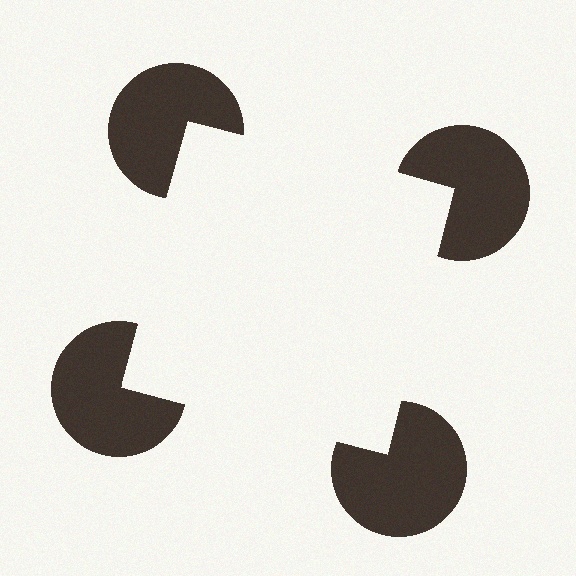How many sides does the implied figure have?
4 sides.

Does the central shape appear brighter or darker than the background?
It typically appears slightly brighter than the background, even though no actual brightness change is drawn.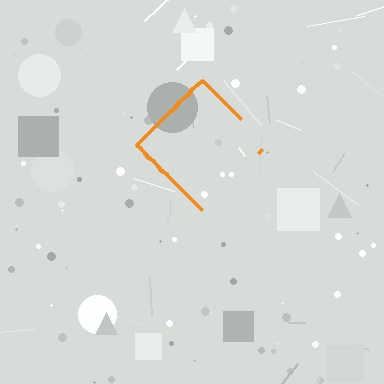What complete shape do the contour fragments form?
The contour fragments form a diamond.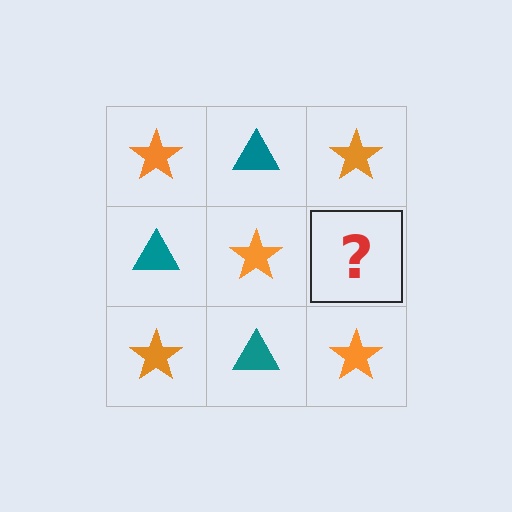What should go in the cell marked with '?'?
The missing cell should contain a teal triangle.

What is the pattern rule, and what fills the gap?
The rule is that it alternates orange star and teal triangle in a checkerboard pattern. The gap should be filled with a teal triangle.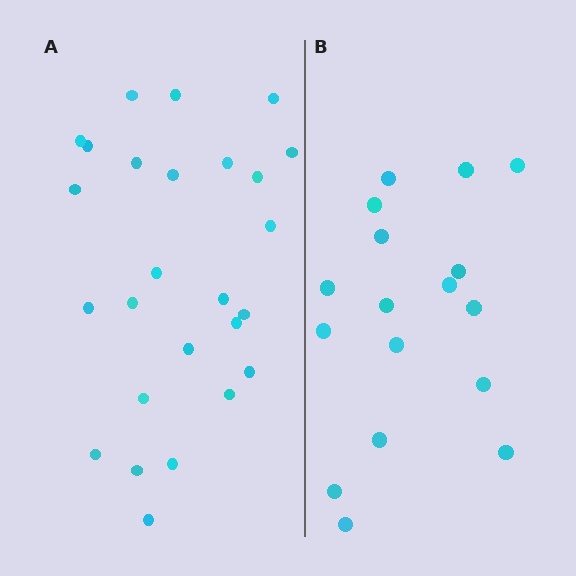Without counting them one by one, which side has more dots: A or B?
Region A (the left region) has more dots.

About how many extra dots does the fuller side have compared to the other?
Region A has roughly 8 or so more dots than region B.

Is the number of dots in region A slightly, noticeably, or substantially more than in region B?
Region A has substantially more. The ratio is roughly 1.5 to 1.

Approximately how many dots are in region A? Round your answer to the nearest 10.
About 30 dots. (The exact count is 26, which rounds to 30.)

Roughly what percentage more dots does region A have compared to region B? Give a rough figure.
About 55% more.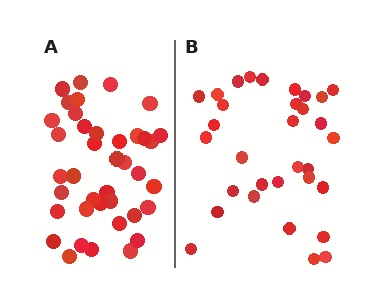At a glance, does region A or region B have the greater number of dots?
Region A (the left region) has more dots.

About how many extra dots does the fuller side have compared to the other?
Region A has roughly 8 or so more dots than region B.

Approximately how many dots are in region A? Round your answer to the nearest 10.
About 40 dots. (The exact count is 39, which rounds to 40.)